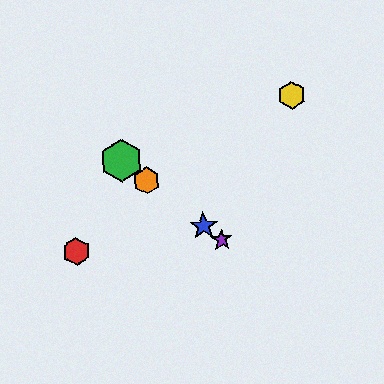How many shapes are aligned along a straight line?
4 shapes (the blue star, the green hexagon, the purple star, the orange hexagon) are aligned along a straight line.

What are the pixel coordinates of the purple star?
The purple star is at (222, 240).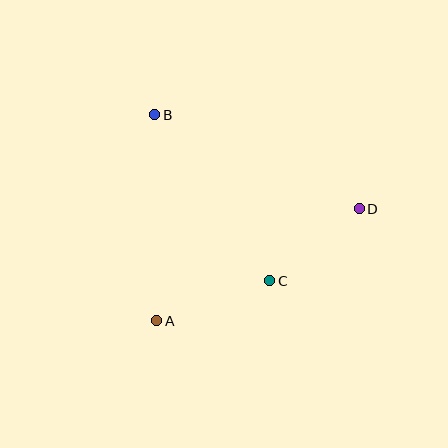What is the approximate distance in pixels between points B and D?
The distance between B and D is approximately 225 pixels.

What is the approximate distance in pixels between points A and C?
The distance between A and C is approximately 120 pixels.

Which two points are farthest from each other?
Points A and D are farthest from each other.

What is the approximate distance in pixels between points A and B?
The distance between A and B is approximately 206 pixels.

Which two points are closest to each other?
Points C and D are closest to each other.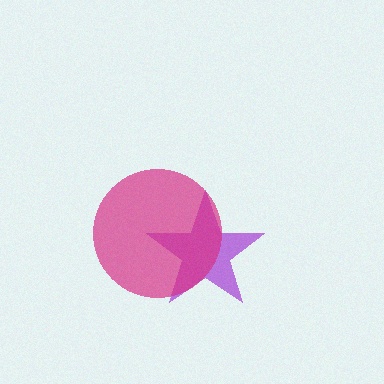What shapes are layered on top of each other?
The layered shapes are: a purple star, a magenta circle.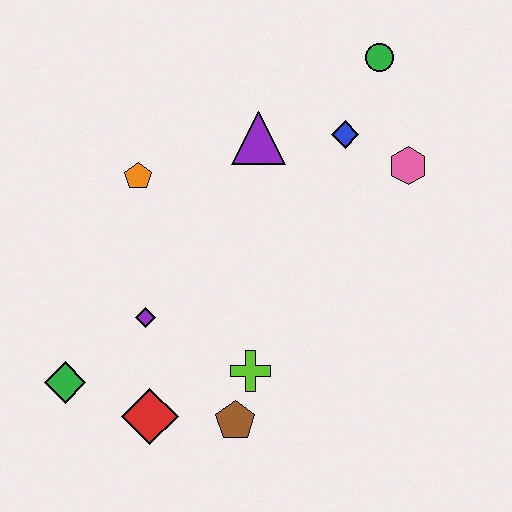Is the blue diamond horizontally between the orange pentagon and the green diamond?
No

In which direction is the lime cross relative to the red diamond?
The lime cross is to the right of the red diamond.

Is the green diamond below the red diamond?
No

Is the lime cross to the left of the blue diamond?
Yes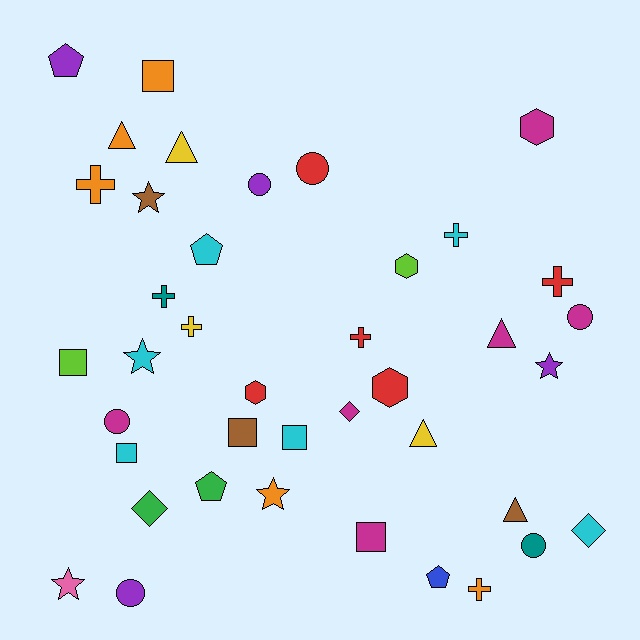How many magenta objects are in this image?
There are 6 magenta objects.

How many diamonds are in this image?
There are 3 diamonds.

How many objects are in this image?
There are 40 objects.